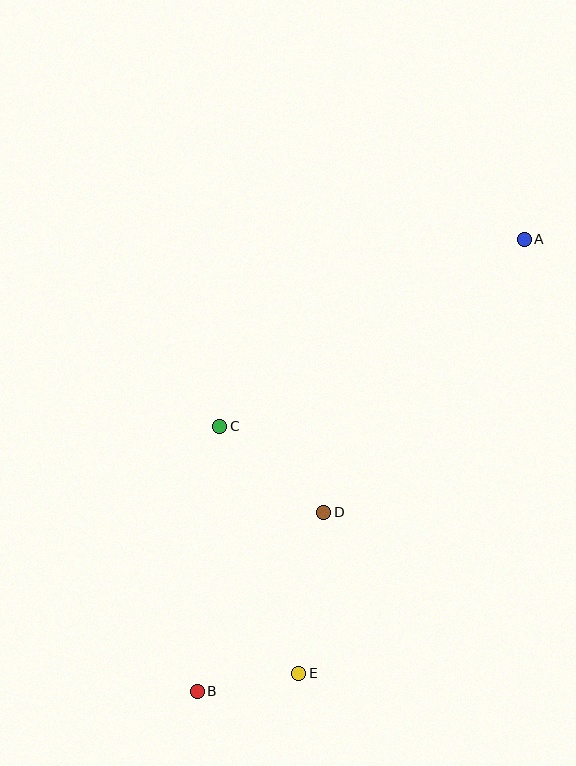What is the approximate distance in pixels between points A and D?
The distance between A and D is approximately 338 pixels.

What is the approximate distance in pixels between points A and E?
The distance between A and E is approximately 489 pixels.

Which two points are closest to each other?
Points B and E are closest to each other.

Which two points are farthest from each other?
Points A and B are farthest from each other.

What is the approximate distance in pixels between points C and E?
The distance between C and E is approximately 259 pixels.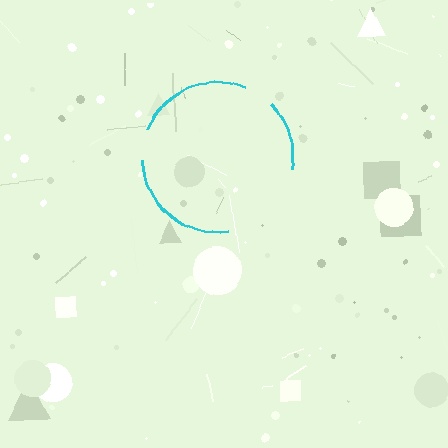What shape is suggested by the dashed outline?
The dashed outline suggests a circle.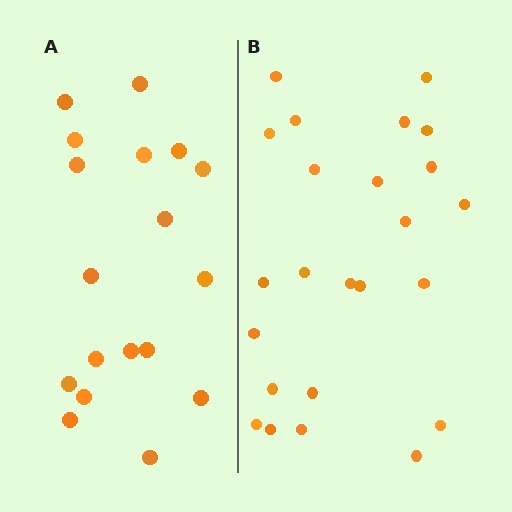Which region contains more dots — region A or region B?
Region B (the right region) has more dots.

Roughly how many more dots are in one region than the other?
Region B has about 6 more dots than region A.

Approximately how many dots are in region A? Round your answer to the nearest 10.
About 20 dots. (The exact count is 18, which rounds to 20.)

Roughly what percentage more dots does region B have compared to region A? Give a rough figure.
About 35% more.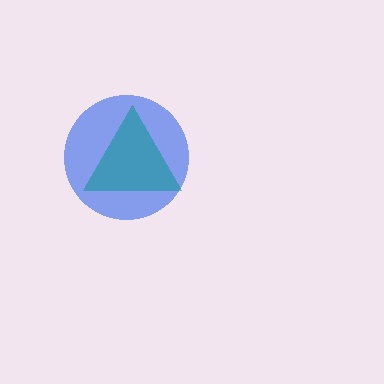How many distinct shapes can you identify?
There are 2 distinct shapes: a blue circle, a teal triangle.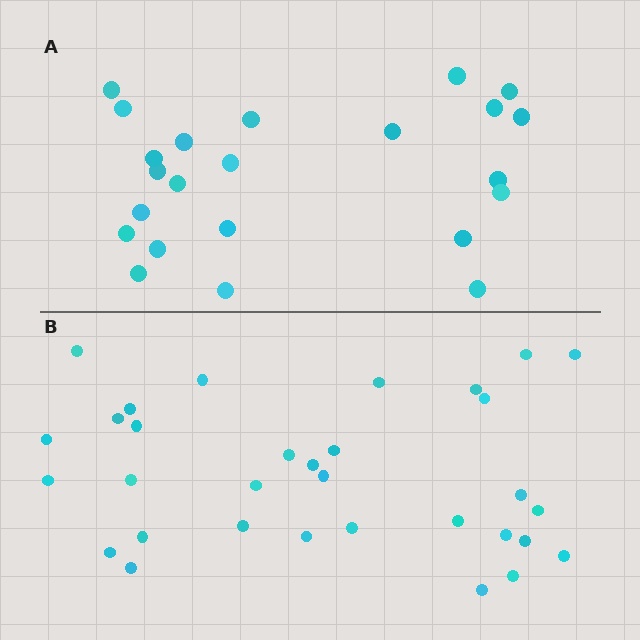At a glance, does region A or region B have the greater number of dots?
Region B (the bottom region) has more dots.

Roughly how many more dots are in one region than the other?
Region B has roughly 8 or so more dots than region A.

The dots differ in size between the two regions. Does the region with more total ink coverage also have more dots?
No. Region A has more total ink coverage because its dots are larger, but region B actually contains more individual dots. Total area can be misleading — the number of items is what matters here.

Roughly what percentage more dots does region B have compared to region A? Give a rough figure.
About 40% more.